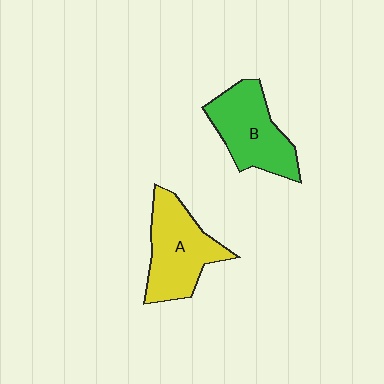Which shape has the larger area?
Shape A (yellow).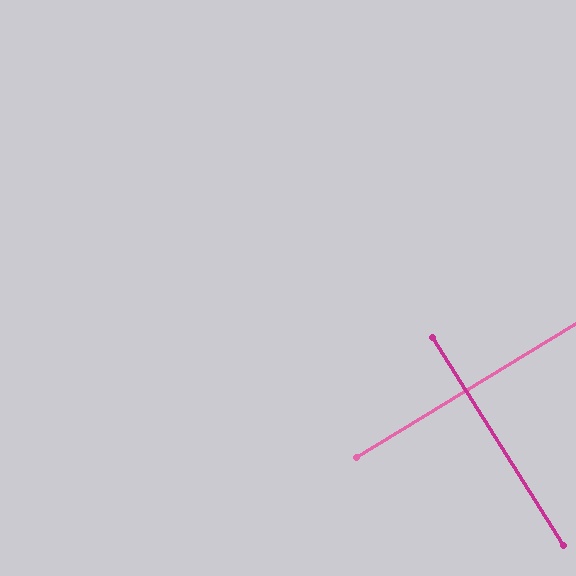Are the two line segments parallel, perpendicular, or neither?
Perpendicular — they meet at approximately 89°.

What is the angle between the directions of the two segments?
Approximately 89 degrees.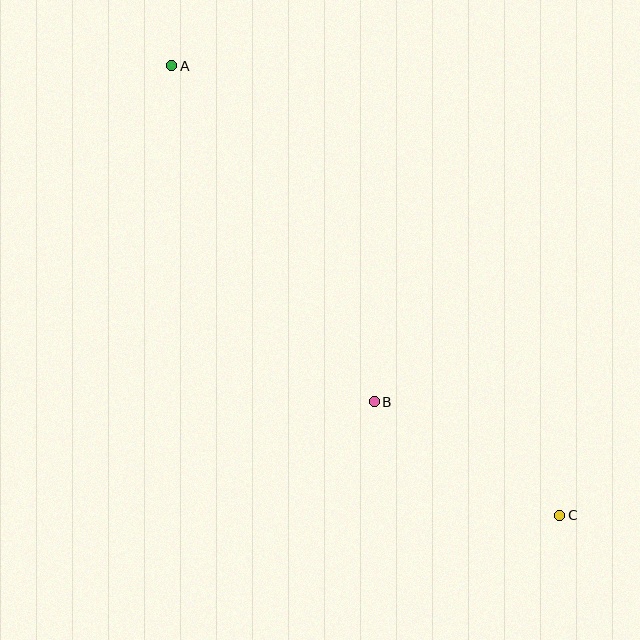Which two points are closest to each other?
Points B and C are closest to each other.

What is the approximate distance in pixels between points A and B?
The distance between A and B is approximately 392 pixels.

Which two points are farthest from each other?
Points A and C are farthest from each other.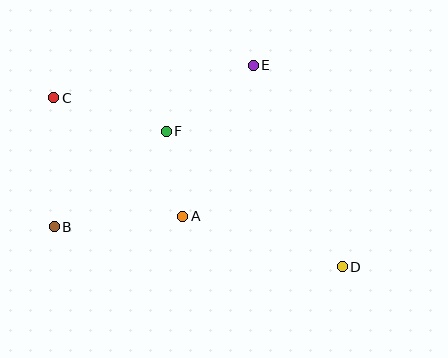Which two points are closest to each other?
Points A and F are closest to each other.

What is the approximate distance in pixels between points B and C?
The distance between B and C is approximately 129 pixels.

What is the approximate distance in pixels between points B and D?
The distance between B and D is approximately 291 pixels.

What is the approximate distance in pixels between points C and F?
The distance between C and F is approximately 118 pixels.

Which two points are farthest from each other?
Points C and D are farthest from each other.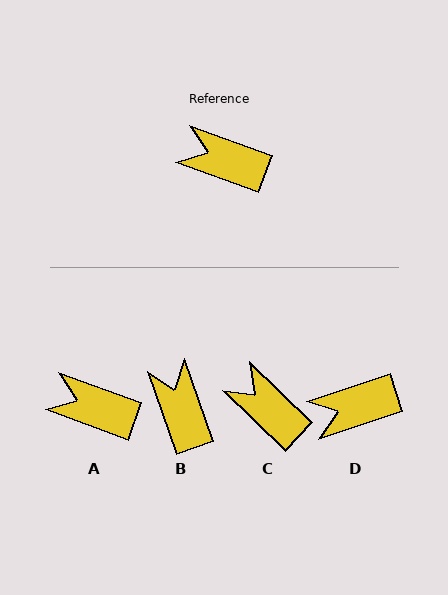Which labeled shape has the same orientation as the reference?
A.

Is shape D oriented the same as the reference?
No, it is off by about 39 degrees.